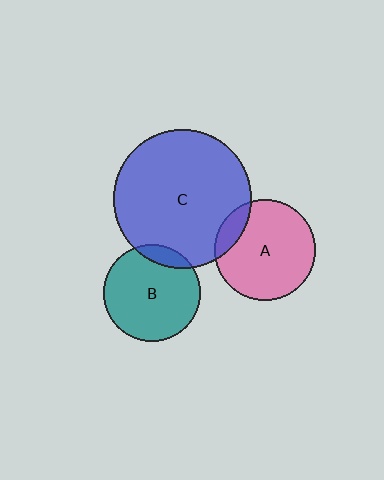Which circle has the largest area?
Circle C (blue).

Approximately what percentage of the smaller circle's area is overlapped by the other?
Approximately 10%.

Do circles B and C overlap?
Yes.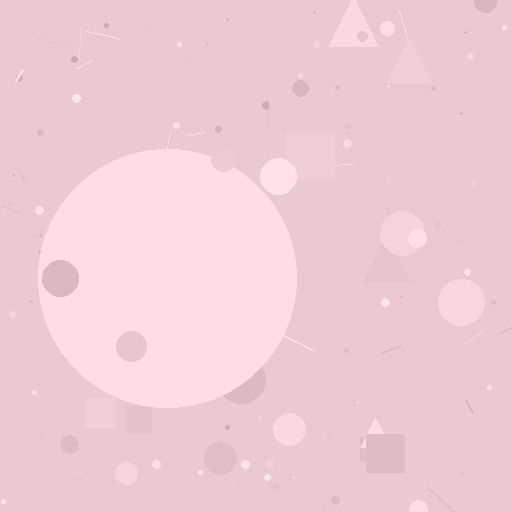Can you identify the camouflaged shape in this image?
The camouflaged shape is a circle.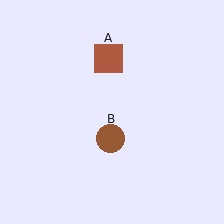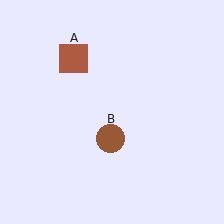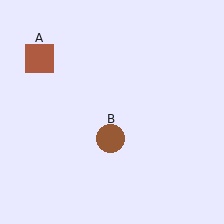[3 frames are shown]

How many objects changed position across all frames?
1 object changed position: brown square (object A).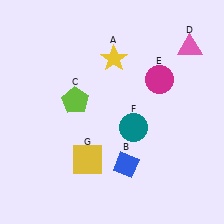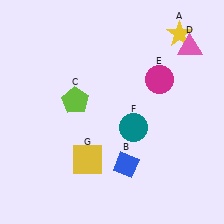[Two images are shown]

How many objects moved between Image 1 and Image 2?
1 object moved between the two images.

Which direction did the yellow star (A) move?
The yellow star (A) moved right.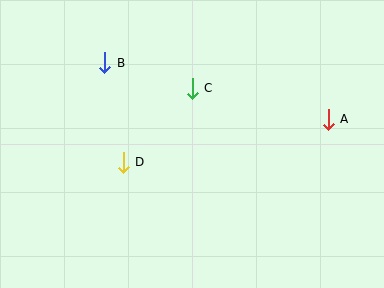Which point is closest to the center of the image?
Point C at (192, 88) is closest to the center.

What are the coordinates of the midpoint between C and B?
The midpoint between C and B is at (148, 75).